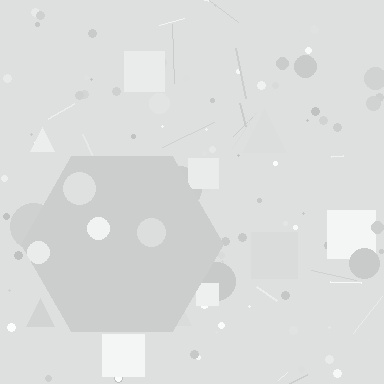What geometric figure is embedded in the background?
A hexagon is embedded in the background.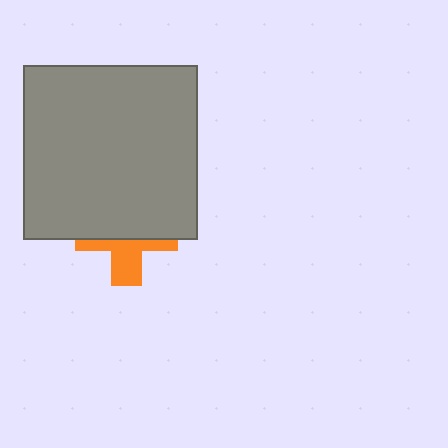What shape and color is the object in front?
The object in front is a gray square.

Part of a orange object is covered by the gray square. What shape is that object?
It is a cross.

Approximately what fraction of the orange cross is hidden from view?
Roughly 58% of the orange cross is hidden behind the gray square.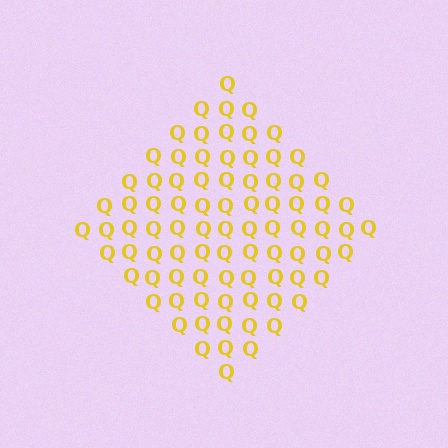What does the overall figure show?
The overall figure shows a diamond.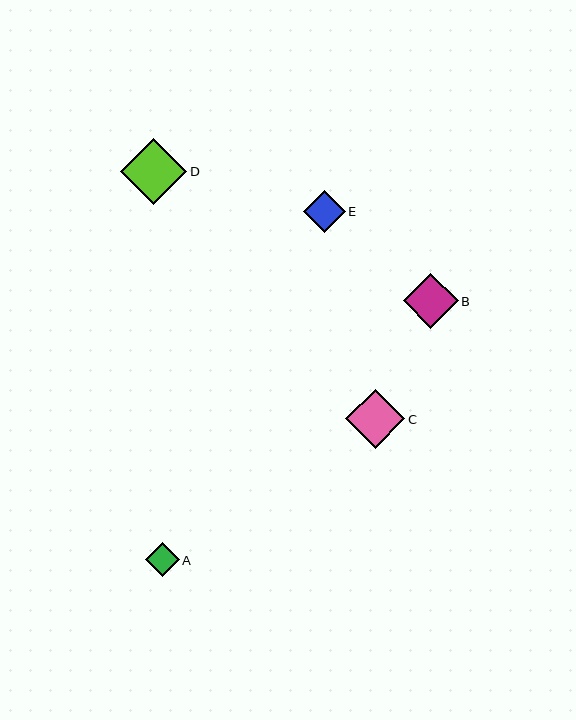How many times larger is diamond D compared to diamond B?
Diamond D is approximately 1.2 times the size of diamond B.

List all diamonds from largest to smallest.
From largest to smallest: D, C, B, E, A.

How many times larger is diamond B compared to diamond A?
Diamond B is approximately 1.6 times the size of diamond A.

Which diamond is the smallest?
Diamond A is the smallest with a size of approximately 34 pixels.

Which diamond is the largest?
Diamond D is the largest with a size of approximately 66 pixels.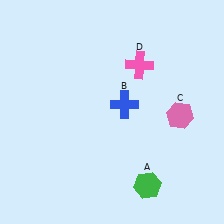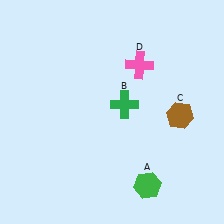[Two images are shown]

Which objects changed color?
B changed from blue to green. C changed from pink to brown.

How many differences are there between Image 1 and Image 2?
There are 2 differences between the two images.